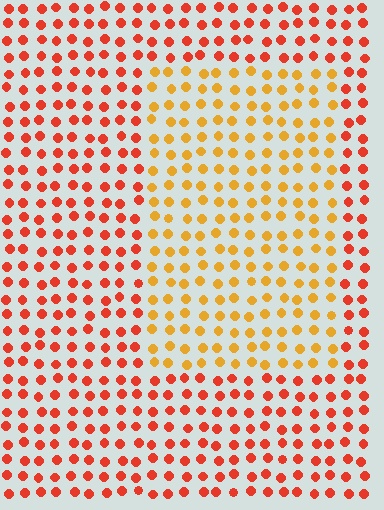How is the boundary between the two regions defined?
The boundary is defined purely by a slight shift in hue (about 35 degrees). Spacing, size, and orientation are identical on both sides.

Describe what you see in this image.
The image is filled with small red elements in a uniform arrangement. A rectangle-shaped region is visible where the elements are tinted to a slightly different hue, forming a subtle color boundary.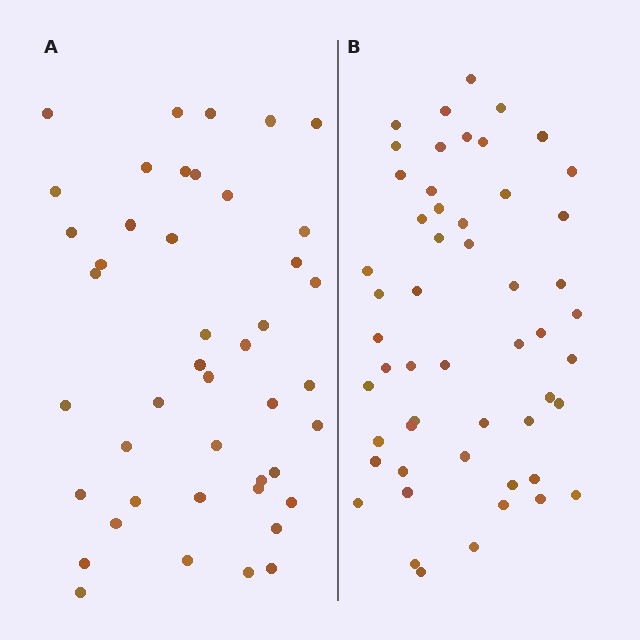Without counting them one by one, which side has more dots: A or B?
Region B (the right region) has more dots.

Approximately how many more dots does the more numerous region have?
Region B has roughly 8 or so more dots than region A.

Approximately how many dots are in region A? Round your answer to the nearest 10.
About 40 dots. (The exact count is 44, which rounds to 40.)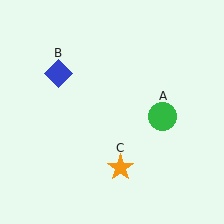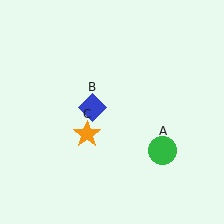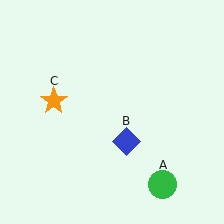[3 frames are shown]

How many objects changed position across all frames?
3 objects changed position: green circle (object A), blue diamond (object B), orange star (object C).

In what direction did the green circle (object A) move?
The green circle (object A) moved down.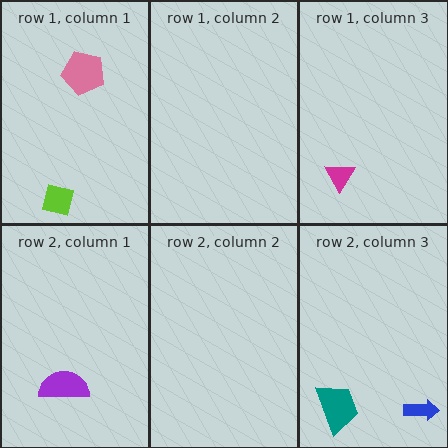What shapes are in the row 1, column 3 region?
The magenta triangle.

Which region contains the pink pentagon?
The row 1, column 1 region.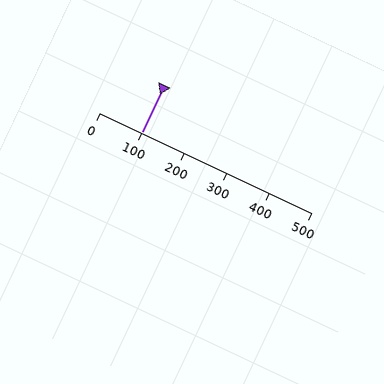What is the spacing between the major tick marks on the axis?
The major ticks are spaced 100 apart.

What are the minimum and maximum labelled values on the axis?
The axis runs from 0 to 500.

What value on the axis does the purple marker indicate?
The marker indicates approximately 100.